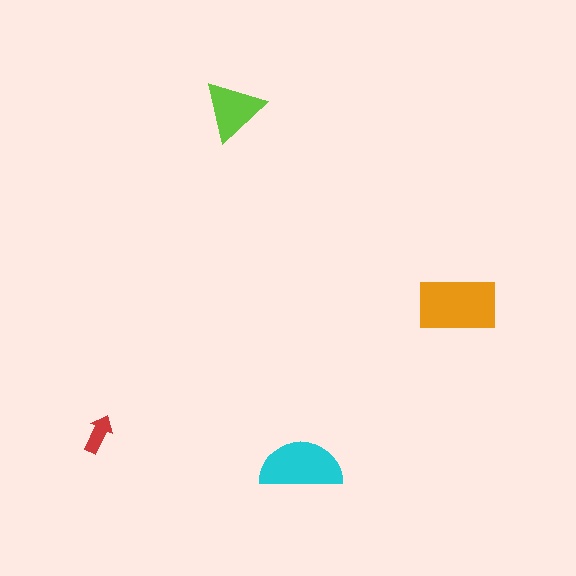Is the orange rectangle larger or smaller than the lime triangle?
Larger.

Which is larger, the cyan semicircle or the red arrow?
The cyan semicircle.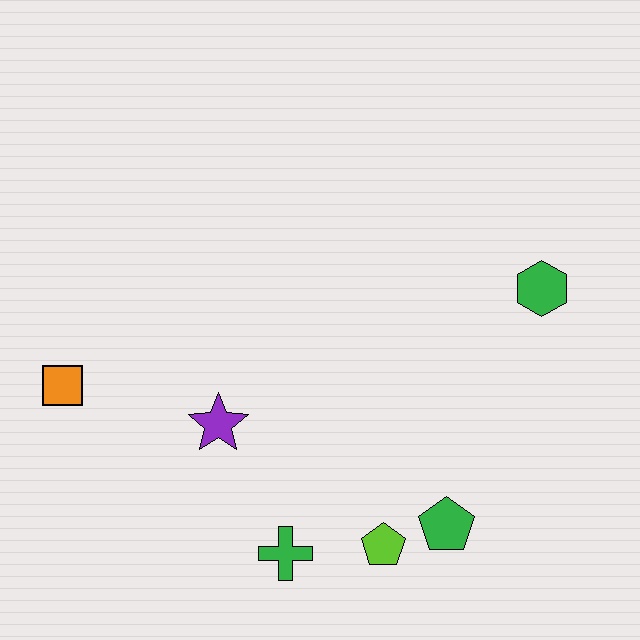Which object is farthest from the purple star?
The green hexagon is farthest from the purple star.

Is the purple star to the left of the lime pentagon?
Yes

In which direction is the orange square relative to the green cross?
The orange square is to the left of the green cross.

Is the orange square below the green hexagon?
Yes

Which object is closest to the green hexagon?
The green pentagon is closest to the green hexagon.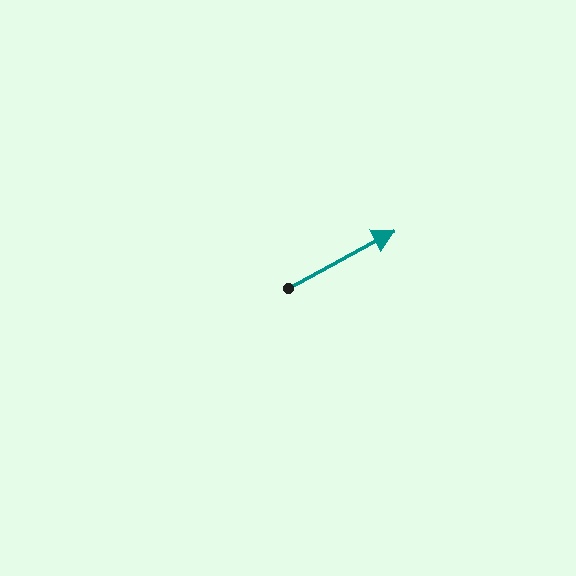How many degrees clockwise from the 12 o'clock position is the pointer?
Approximately 61 degrees.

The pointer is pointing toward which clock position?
Roughly 2 o'clock.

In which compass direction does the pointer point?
Northeast.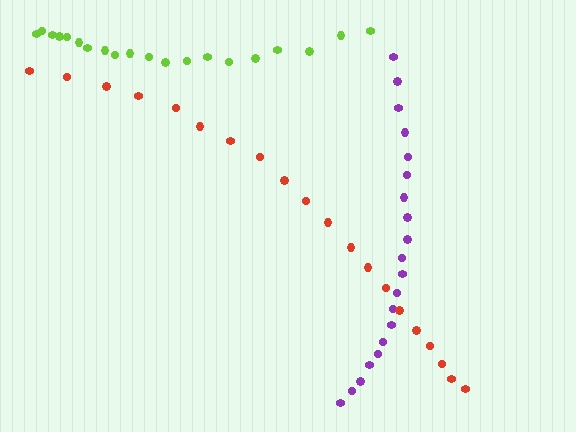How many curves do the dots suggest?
There are 3 distinct paths.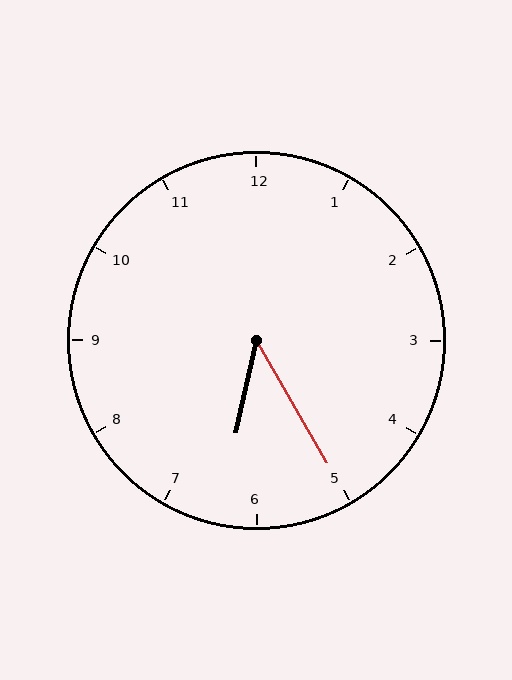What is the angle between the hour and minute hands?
Approximately 42 degrees.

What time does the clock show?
6:25.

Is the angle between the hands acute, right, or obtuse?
It is acute.